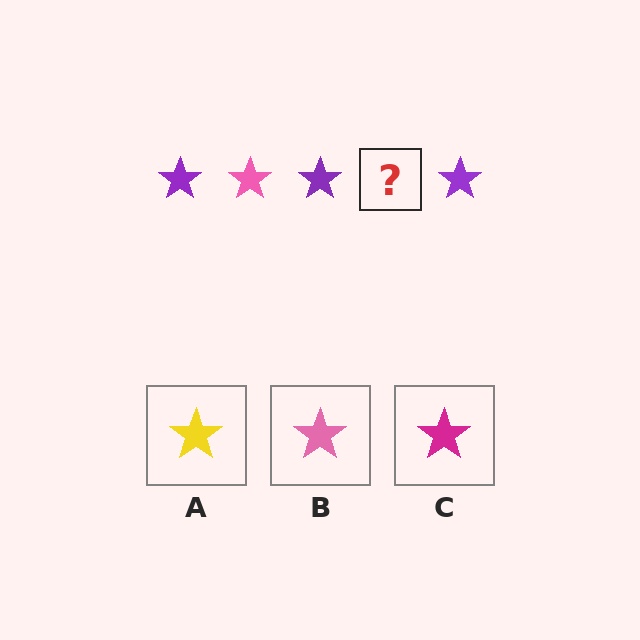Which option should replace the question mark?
Option B.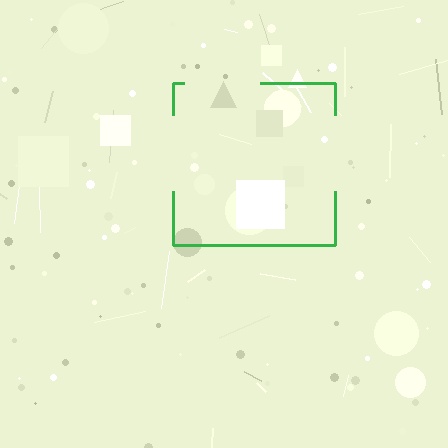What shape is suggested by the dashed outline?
The dashed outline suggests a square.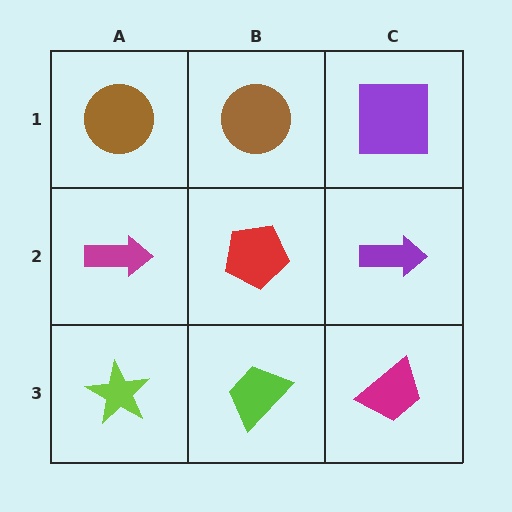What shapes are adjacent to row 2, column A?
A brown circle (row 1, column A), a lime star (row 3, column A), a red pentagon (row 2, column B).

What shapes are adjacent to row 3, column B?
A red pentagon (row 2, column B), a lime star (row 3, column A), a magenta trapezoid (row 3, column C).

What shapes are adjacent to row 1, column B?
A red pentagon (row 2, column B), a brown circle (row 1, column A), a purple square (row 1, column C).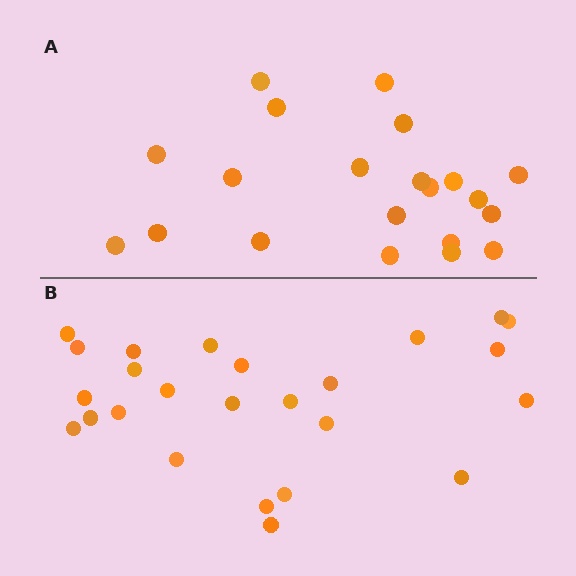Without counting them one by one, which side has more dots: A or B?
Region B (the bottom region) has more dots.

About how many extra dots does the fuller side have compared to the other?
Region B has about 4 more dots than region A.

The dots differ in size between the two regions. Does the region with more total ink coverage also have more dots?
No. Region A has more total ink coverage because its dots are larger, but region B actually contains more individual dots. Total area can be misleading — the number of items is what matters here.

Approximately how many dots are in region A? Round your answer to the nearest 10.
About 20 dots. (The exact count is 21, which rounds to 20.)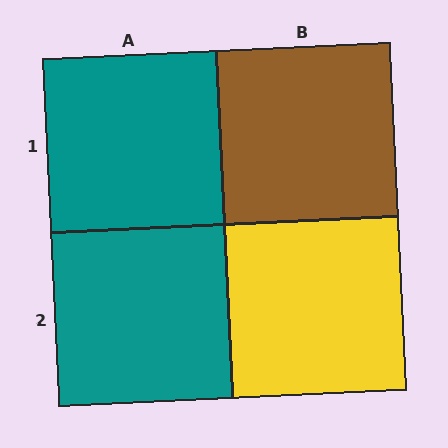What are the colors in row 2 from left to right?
Teal, yellow.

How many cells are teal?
2 cells are teal.